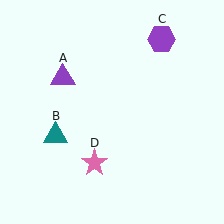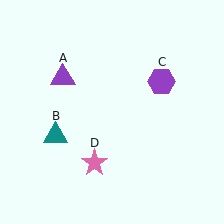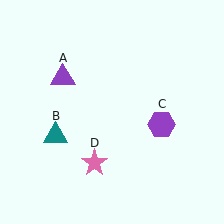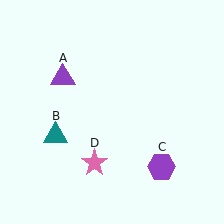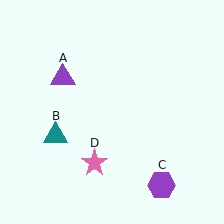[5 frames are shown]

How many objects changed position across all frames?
1 object changed position: purple hexagon (object C).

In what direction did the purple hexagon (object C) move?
The purple hexagon (object C) moved down.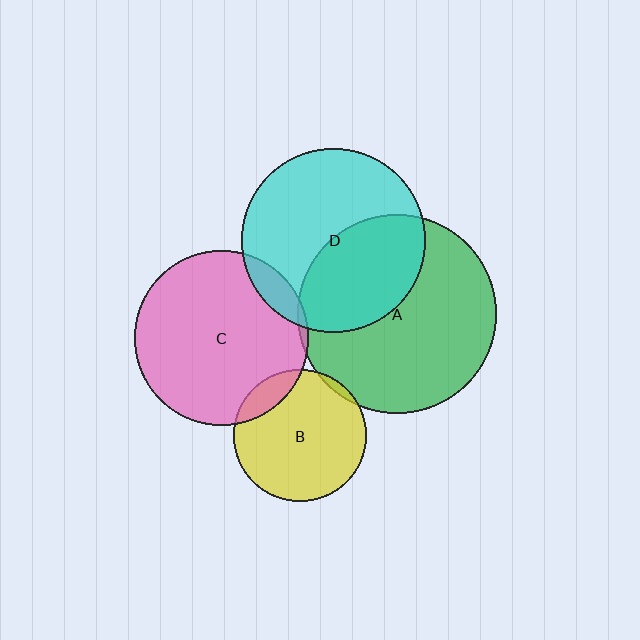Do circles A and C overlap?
Yes.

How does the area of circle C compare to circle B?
Approximately 1.7 times.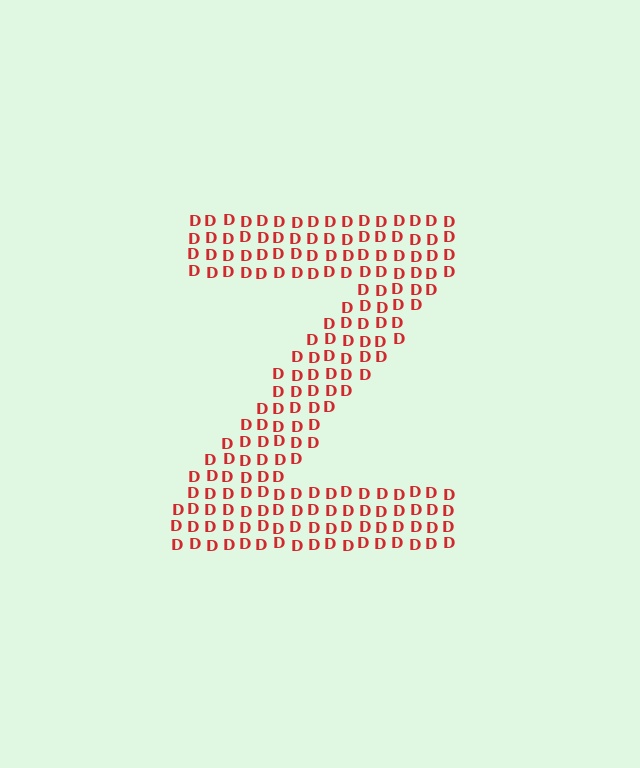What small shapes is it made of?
It is made of small letter D's.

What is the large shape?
The large shape is the letter Z.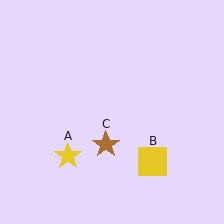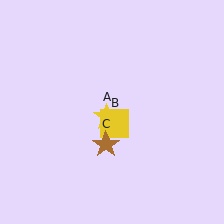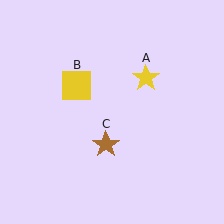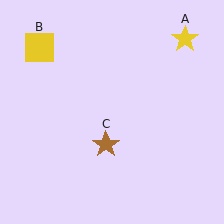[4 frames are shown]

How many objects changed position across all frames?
2 objects changed position: yellow star (object A), yellow square (object B).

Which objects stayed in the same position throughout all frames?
Brown star (object C) remained stationary.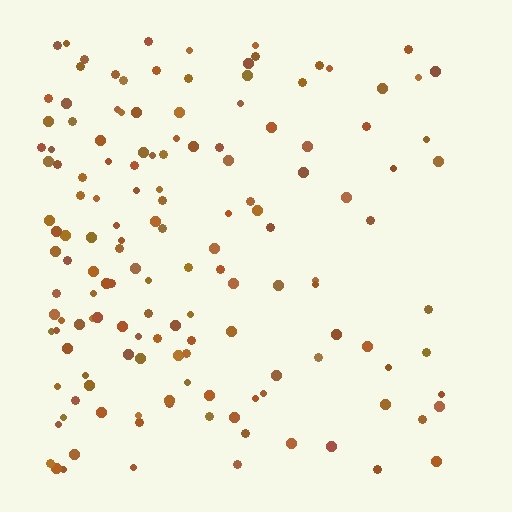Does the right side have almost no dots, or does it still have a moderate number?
Still a moderate number, just noticeably fewer than the left.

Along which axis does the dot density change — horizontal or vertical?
Horizontal.